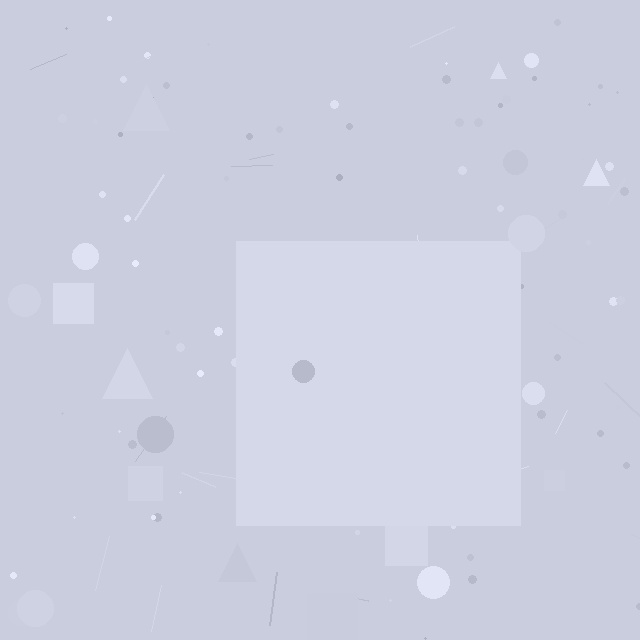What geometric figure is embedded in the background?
A square is embedded in the background.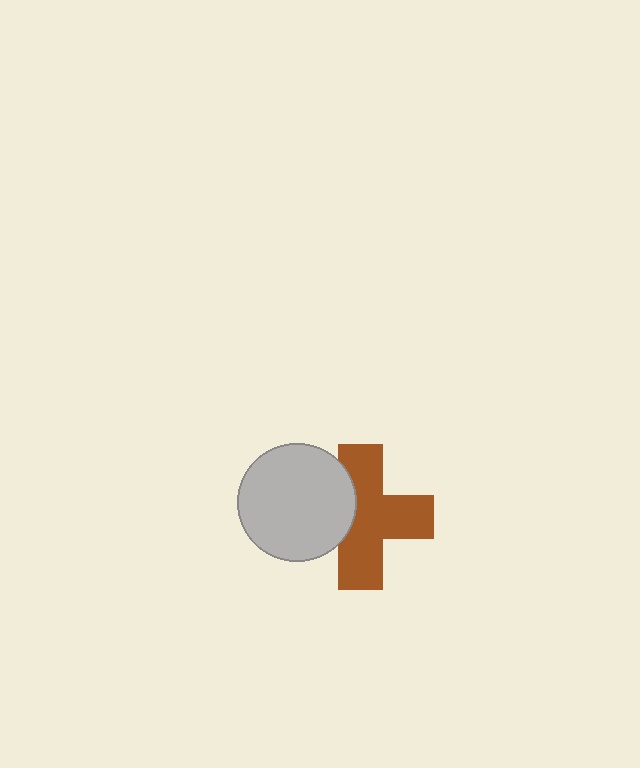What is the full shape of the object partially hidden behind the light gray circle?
The partially hidden object is a brown cross.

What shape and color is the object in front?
The object in front is a light gray circle.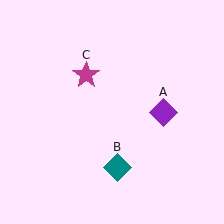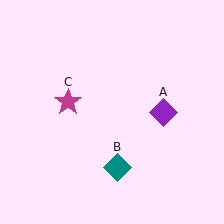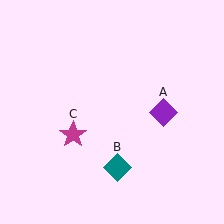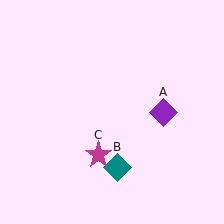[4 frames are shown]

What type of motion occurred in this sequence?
The magenta star (object C) rotated counterclockwise around the center of the scene.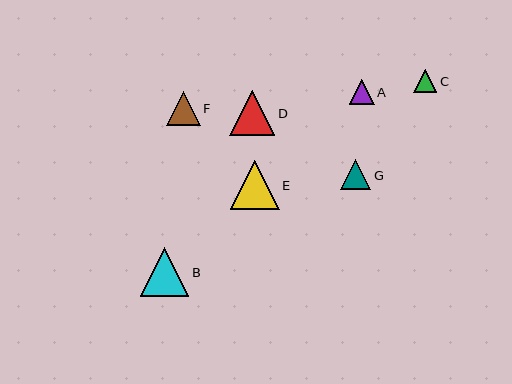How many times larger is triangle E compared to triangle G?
Triangle E is approximately 1.6 times the size of triangle G.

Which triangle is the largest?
Triangle E is the largest with a size of approximately 49 pixels.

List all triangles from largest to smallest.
From largest to smallest: E, B, D, F, G, A, C.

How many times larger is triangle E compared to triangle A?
Triangle E is approximately 1.9 times the size of triangle A.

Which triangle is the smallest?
Triangle C is the smallest with a size of approximately 23 pixels.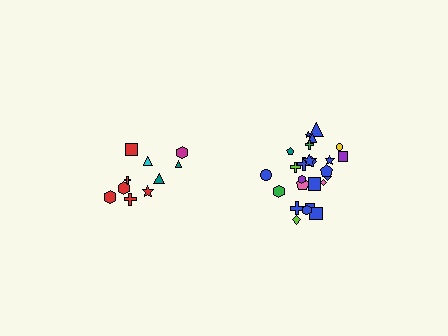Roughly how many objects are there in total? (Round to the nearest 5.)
Roughly 35 objects in total.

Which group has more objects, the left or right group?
The right group.